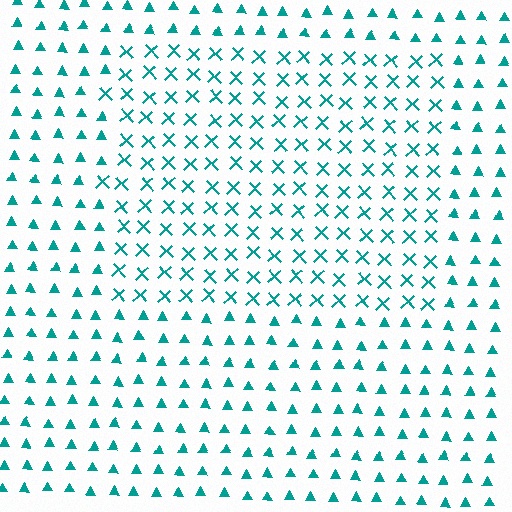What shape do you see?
I see a rectangle.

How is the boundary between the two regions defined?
The boundary is defined by a change in element shape: X marks inside vs. triangles outside. All elements share the same color and spacing.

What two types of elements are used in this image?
The image uses X marks inside the rectangle region and triangles outside it.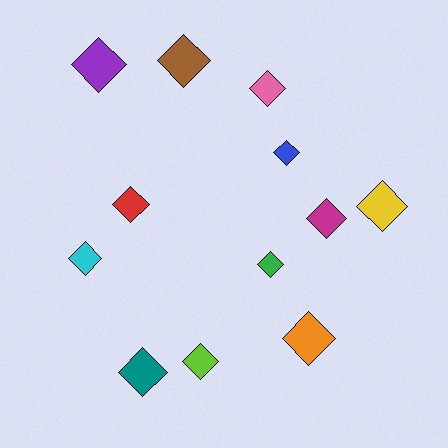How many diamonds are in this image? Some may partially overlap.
There are 12 diamonds.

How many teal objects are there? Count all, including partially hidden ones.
There is 1 teal object.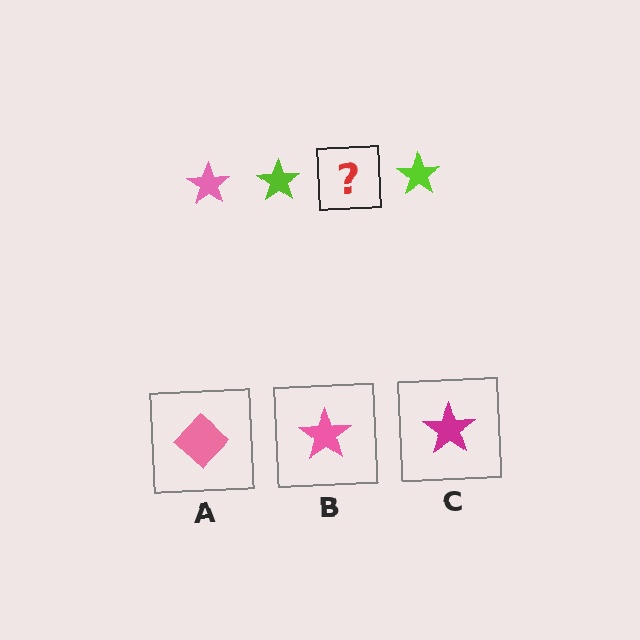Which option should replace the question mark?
Option B.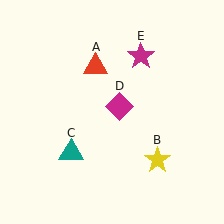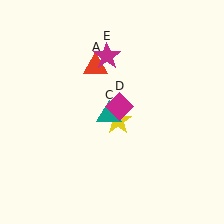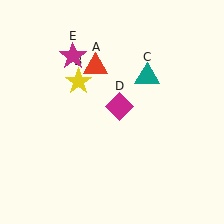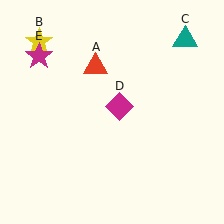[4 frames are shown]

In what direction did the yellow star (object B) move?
The yellow star (object B) moved up and to the left.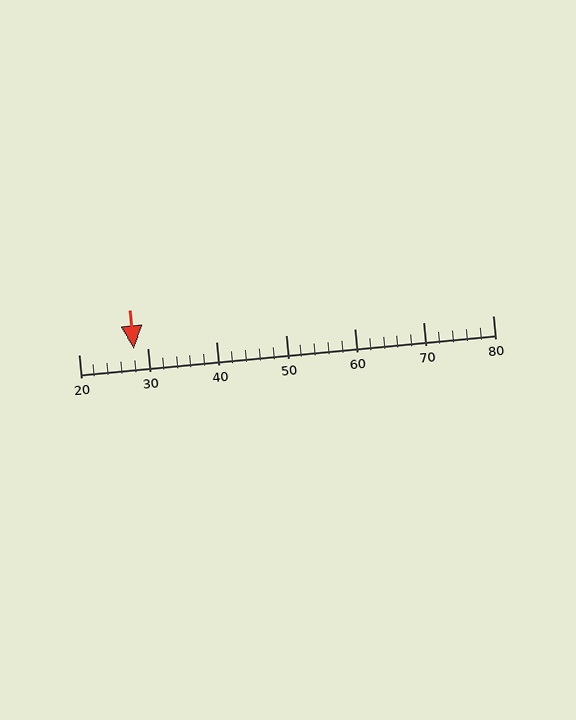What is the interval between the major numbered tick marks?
The major tick marks are spaced 10 units apart.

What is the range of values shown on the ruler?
The ruler shows values from 20 to 80.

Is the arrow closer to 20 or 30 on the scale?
The arrow is closer to 30.